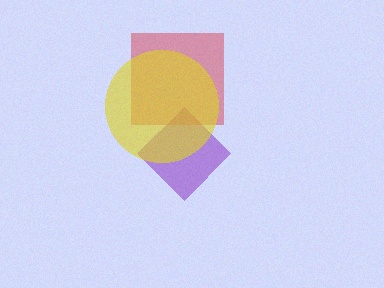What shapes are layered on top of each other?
The layered shapes are: a purple diamond, a red square, a yellow circle.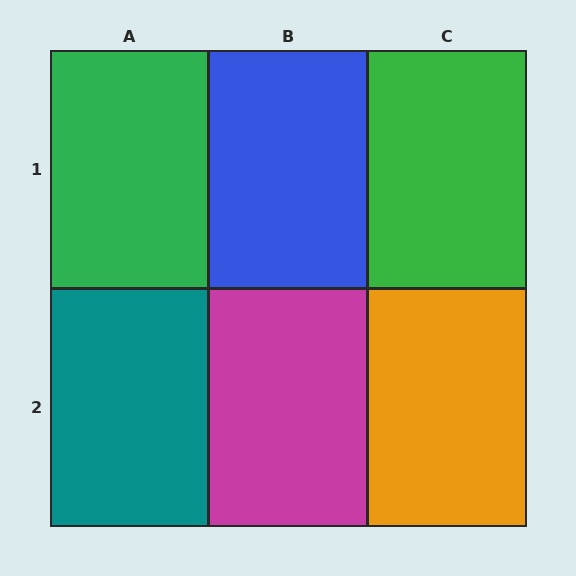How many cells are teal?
1 cell is teal.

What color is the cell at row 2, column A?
Teal.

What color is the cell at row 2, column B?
Magenta.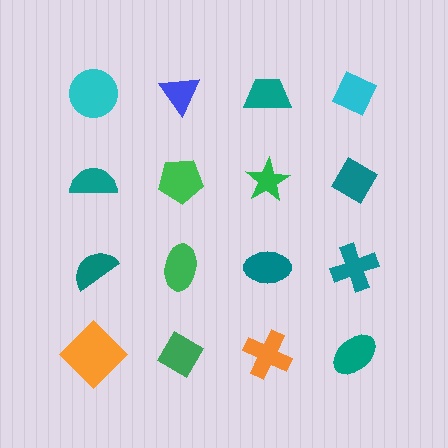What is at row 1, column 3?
A teal trapezoid.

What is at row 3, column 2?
A green ellipse.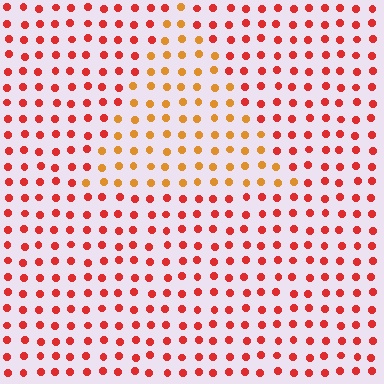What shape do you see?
I see a triangle.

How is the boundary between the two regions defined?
The boundary is defined purely by a slight shift in hue (about 35 degrees). Spacing, size, and orientation are identical on both sides.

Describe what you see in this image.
The image is filled with small red elements in a uniform arrangement. A triangle-shaped region is visible where the elements are tinted to a slightly different hue, forming a subtle color boundary.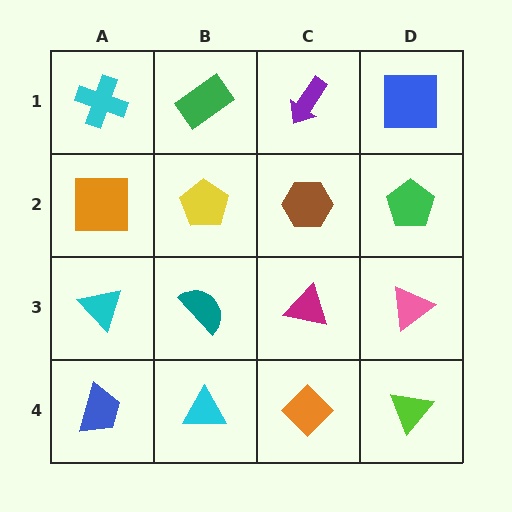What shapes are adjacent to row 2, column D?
A blue square (row 1, column D), a pink triangle (row 3, column D), a brown hexagon (row 2, column C).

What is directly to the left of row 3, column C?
A teal semicircle.